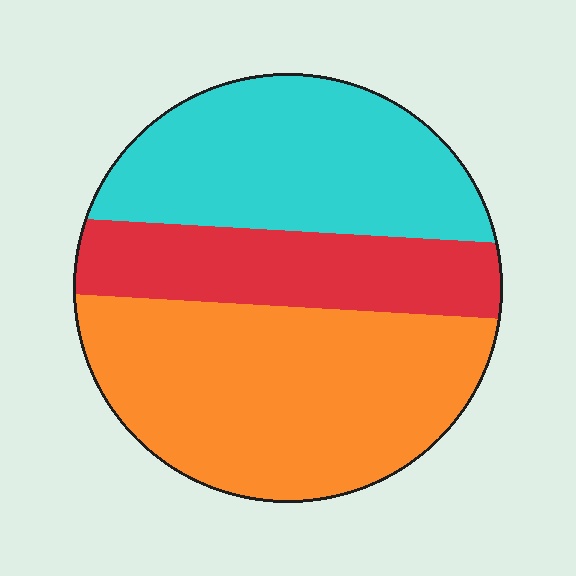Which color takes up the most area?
Orange, at roughly 45%.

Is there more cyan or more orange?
Orange.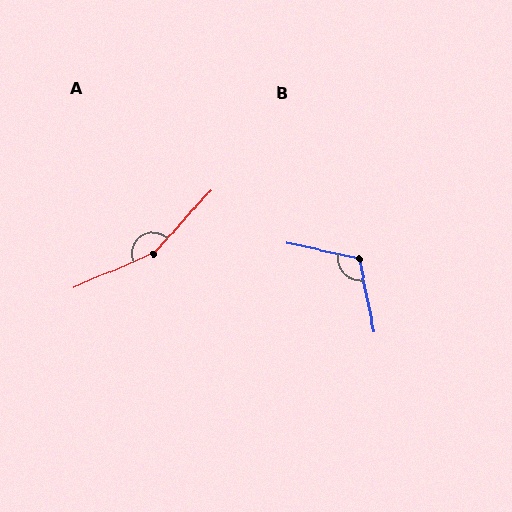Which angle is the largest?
A, at approximately 155 degrees.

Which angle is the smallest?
B, at approximately 114 degrees.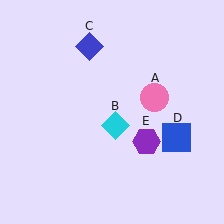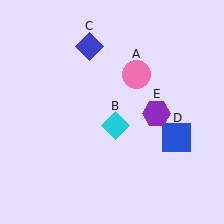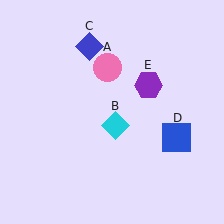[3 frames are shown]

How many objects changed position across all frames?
2 objects changed position: pink circle (object A), purple hexagon (object E).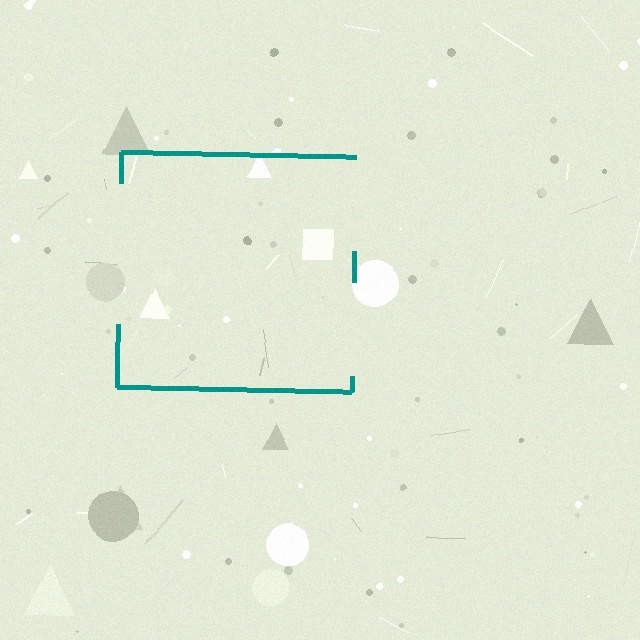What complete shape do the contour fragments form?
The contour fragments form a square.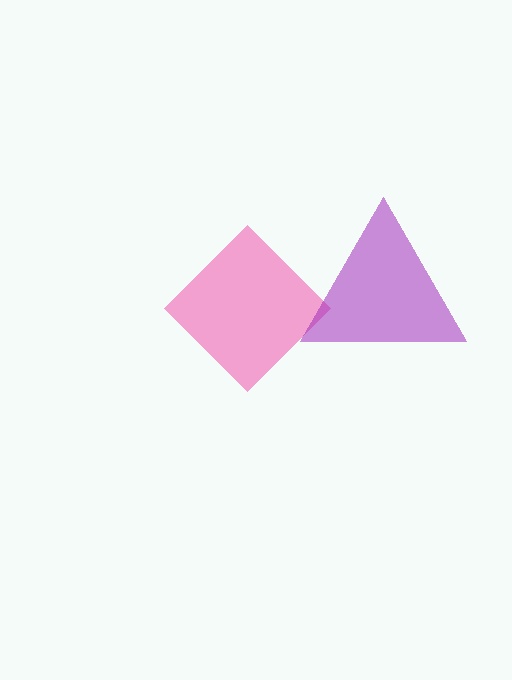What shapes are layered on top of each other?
The layered shapes are: a pink diamond, a purple triangle.